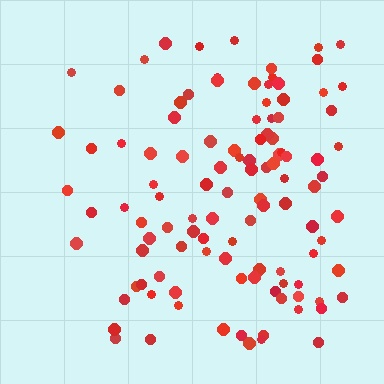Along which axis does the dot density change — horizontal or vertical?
Horizontal.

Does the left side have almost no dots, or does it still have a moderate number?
Still a moderate number, just noticeably fewer than the right.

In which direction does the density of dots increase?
From left to right, with the right side densest.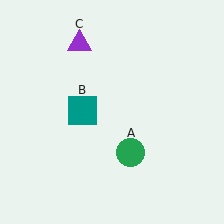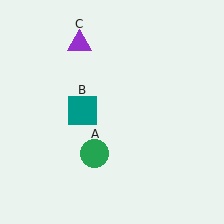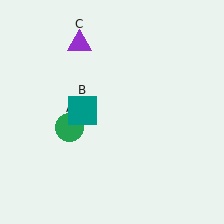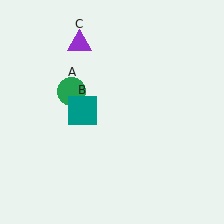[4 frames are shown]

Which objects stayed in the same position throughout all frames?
Teal square (object B) and purple triangle (object C) remained stationary.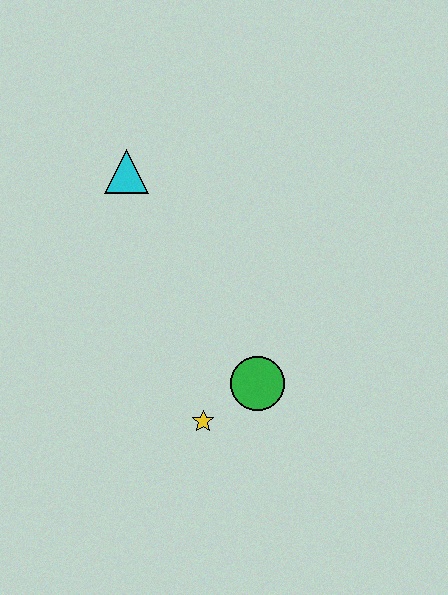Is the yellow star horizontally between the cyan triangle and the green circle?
Yes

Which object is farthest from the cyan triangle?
The yellow star is farthest from the cyan triangle.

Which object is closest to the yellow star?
The green circle is closest to the yellow star.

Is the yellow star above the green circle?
No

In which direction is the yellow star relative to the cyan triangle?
The yellow star is below the cyan triangle.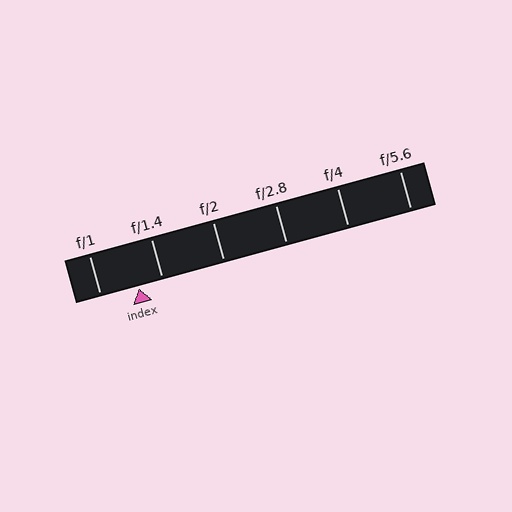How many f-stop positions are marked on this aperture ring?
There are 6 f-stop positions marked.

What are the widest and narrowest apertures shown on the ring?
The widest aperture shown is f/1 and the narrowest is f/5.6.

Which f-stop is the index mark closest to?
The index mark is closest to f/1.4.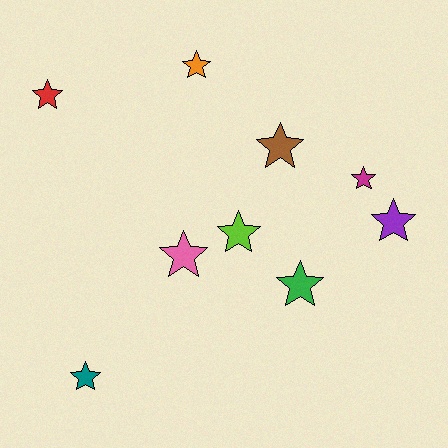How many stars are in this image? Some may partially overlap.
There are 9 stars.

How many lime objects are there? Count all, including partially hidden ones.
There is 1 lime object.